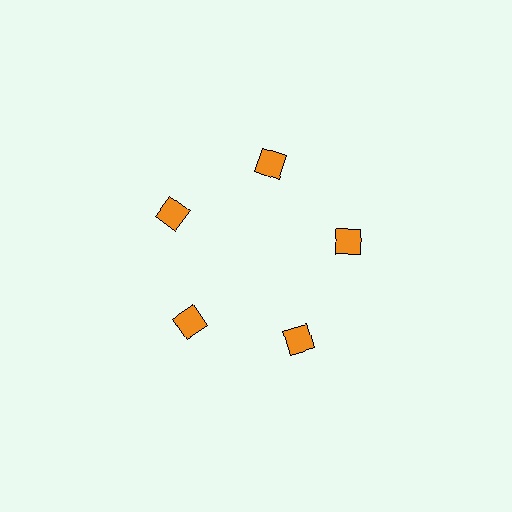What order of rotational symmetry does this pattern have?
This pattern has 5-fold rotational symmetry.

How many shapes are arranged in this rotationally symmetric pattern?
There are 5 shapes, arranged in 5 groups of 1.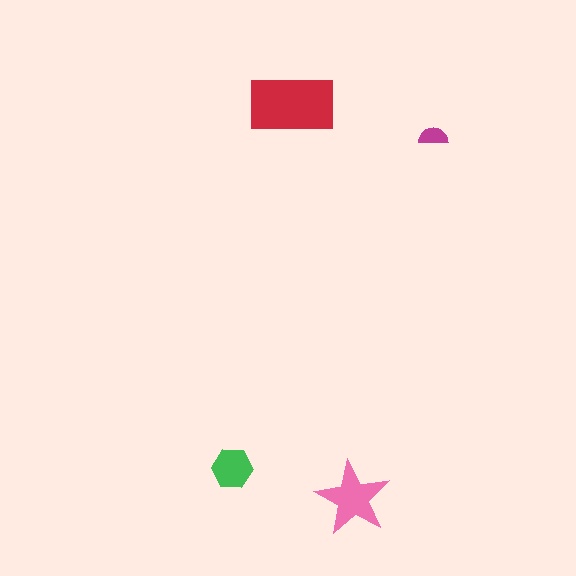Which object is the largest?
The red rectangle.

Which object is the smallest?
The magenta semicircle.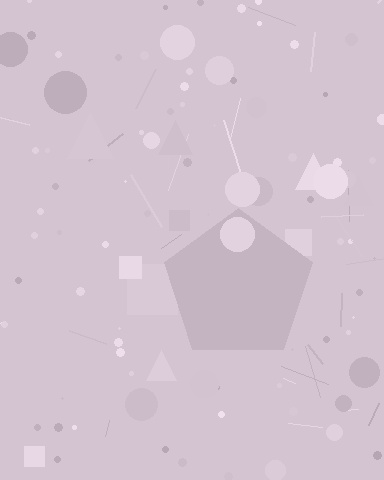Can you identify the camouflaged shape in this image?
The camouflaged shape is a pentagon.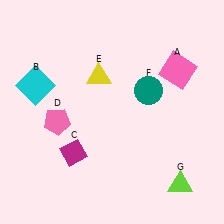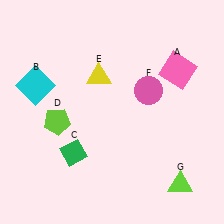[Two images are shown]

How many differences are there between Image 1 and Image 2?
There are 3 differences between the two images.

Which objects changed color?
C changed from magenta to green. D changed from pink to lime. F changed from teal to pink.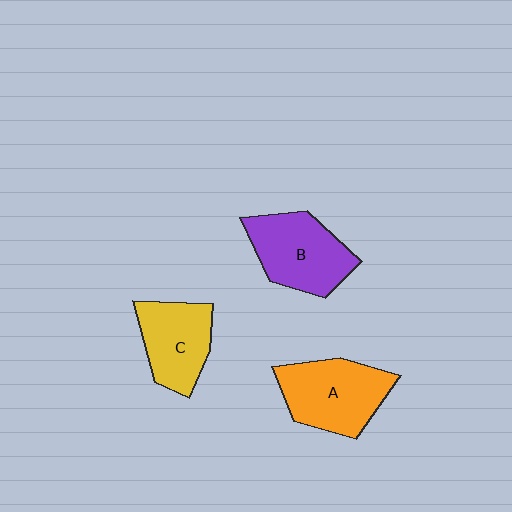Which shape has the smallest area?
Shape C (yellow).